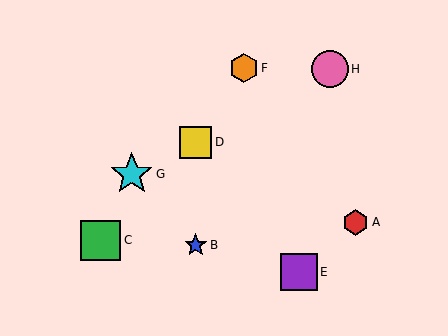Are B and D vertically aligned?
Yes, both are at x≈196.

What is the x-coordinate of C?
Object C is at x≈101.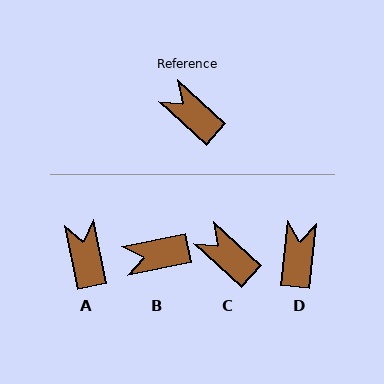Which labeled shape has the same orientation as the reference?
C.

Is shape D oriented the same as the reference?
No, it is off by about 54 degrees.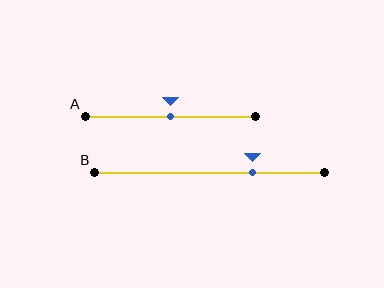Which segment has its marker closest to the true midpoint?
Segment A has its marker closest to the true midpoint.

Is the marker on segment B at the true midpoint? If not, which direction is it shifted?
No, the marker on segment B is shifted to the right by about 19% of the segment length.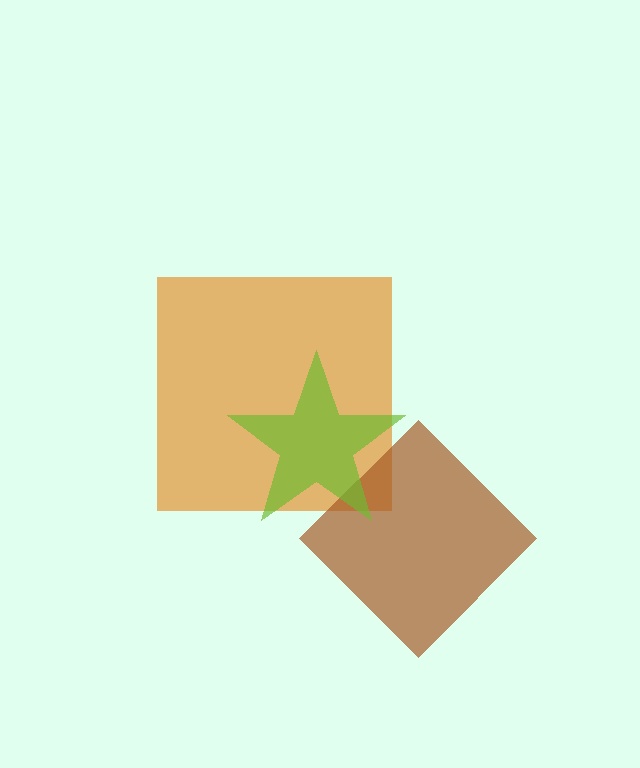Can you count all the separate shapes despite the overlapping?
Yes, there are 3 separate shapes.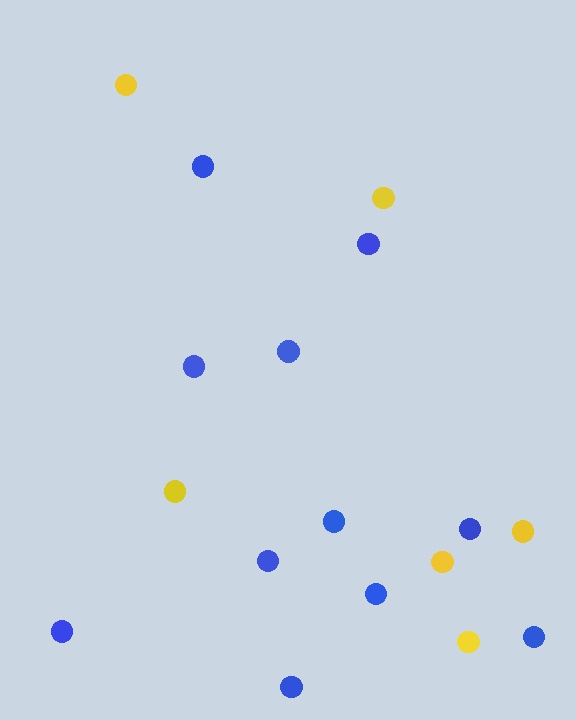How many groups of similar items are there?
There are 2 groups: one group of yellow circles (6) and one group of blue circles (11).